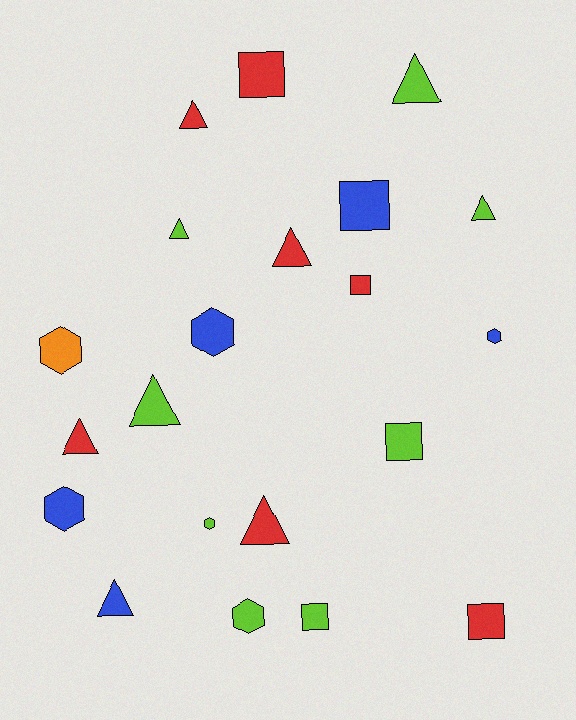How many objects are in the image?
There are 21 objects.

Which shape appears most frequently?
Triangle, with 9 objects.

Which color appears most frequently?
Lime, with 8 objects.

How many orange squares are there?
There are no orange squares.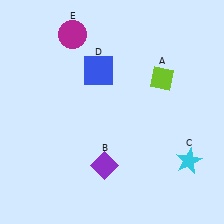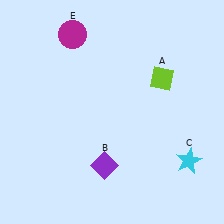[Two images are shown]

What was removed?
The blue square (D) was removed in Image 2.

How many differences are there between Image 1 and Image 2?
There is 1 difference between the two images.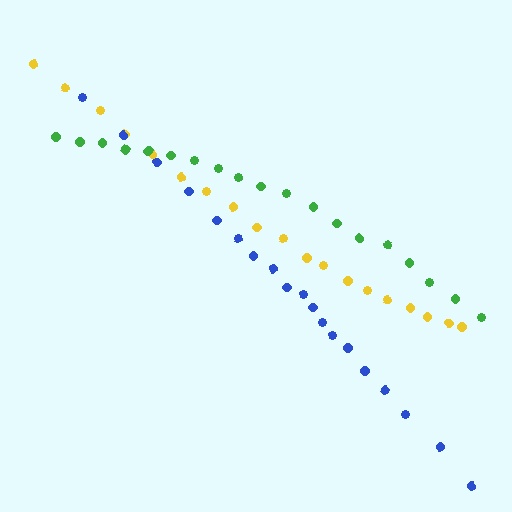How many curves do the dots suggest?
There are 3 distinct paths.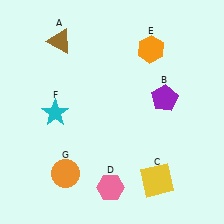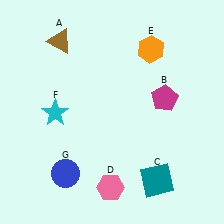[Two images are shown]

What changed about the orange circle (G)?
In Image 1, G is orange. In Image 2, it changed to blue.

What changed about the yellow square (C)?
In Image 1, C is yellow. In Image 2, it changed to teal.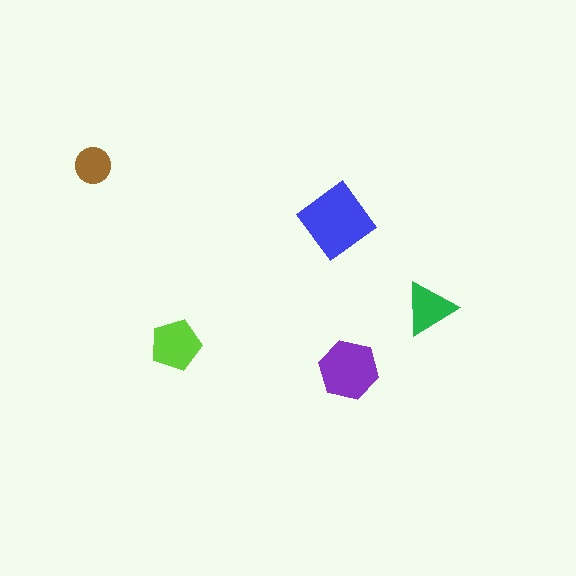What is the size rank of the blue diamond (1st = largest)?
1st.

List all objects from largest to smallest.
The blue diamond, the purple hexagon, the lime pentagon, the green triangle, the brown circle.